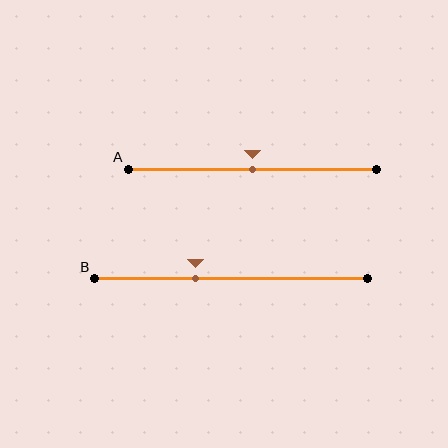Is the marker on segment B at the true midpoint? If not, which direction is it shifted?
No, the marker on segment B is shifted to the left by about 13% of the segment length.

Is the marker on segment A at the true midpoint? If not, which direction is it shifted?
Yes, the marker on segment A is at the true midpoint.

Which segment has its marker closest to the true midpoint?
Segment A has its marker closest to the true midpoint.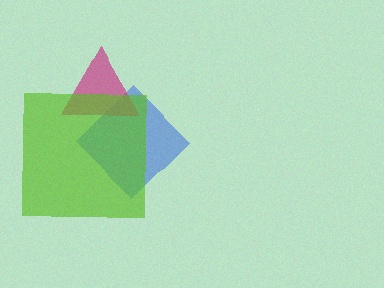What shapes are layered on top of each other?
The layered shapes are: a blue diamond, a magenta triangle, a lime square.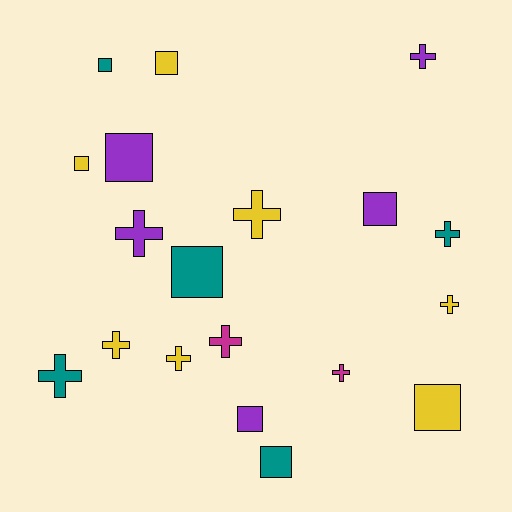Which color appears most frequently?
Yellow, with 7 objects.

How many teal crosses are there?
There are 2 teal crosses.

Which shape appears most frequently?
Cross, with 10 objects.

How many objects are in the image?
There are 19 objects.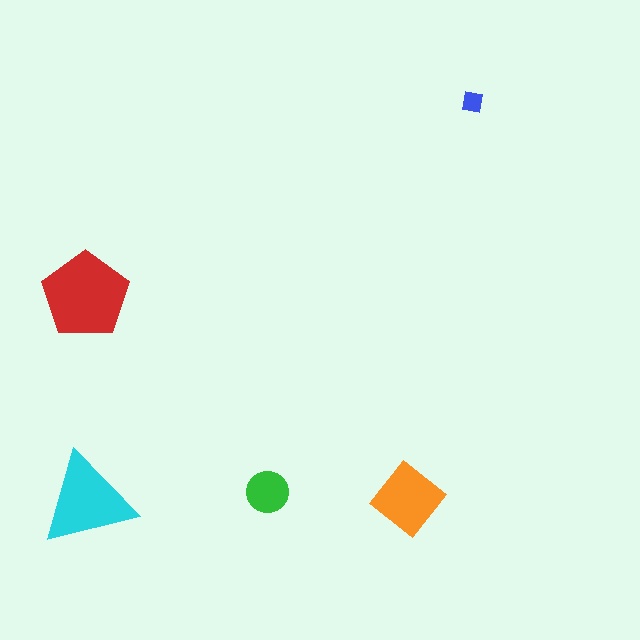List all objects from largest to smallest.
The red pentagon, the cyan triangle, the orange diamond, the green circle, the blue square.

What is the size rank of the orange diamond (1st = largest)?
3rd.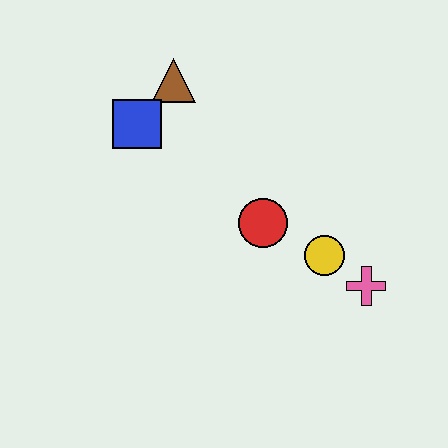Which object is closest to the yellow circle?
The pink cross is closest to the yellow circle.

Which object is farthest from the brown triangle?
The pink cross is farthest from the brown triangle.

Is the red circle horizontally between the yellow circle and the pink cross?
No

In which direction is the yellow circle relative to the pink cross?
The yellow circle is to the left of the pink cross.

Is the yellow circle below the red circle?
Yes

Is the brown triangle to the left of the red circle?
Yes